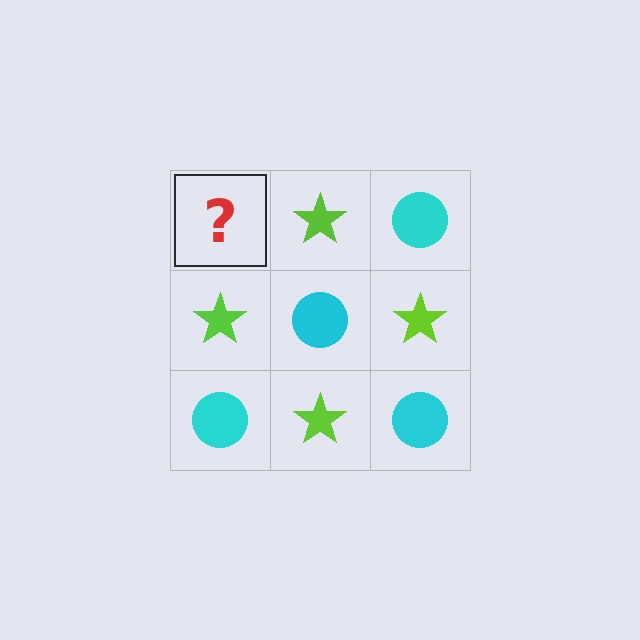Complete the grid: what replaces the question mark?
The question mark should be replaced with a cyan circle.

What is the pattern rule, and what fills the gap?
The rule is that it alternates cyan circle and lime star in a checkerboard pattern. The gap should be filled with a cyan circle.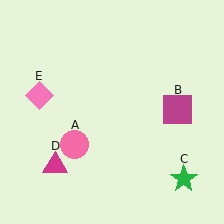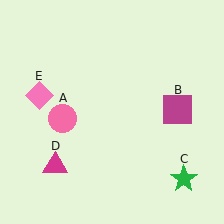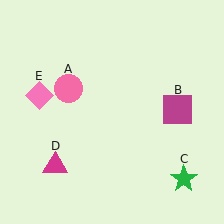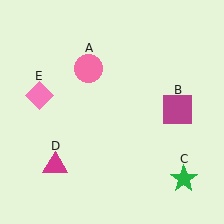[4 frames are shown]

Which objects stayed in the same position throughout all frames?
Magenta square (object B) and green star (object C) and magenta triangle (object D) and pink diamond (object E) remained stationary.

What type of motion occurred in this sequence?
The pink circle (object A) rotated clockwise around the center of the scene.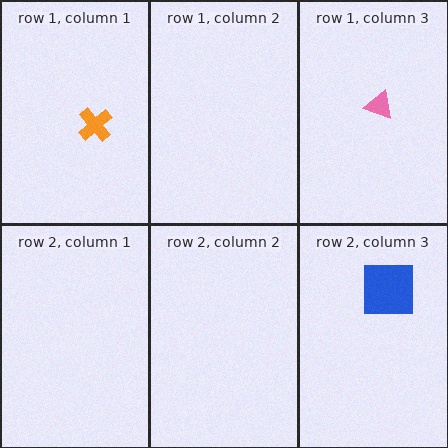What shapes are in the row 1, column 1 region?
The orange cross.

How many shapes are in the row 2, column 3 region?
1.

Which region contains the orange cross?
The row 1, column 1 region.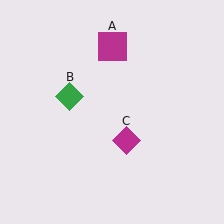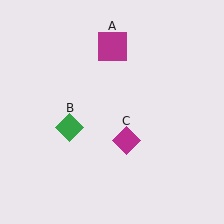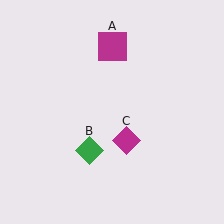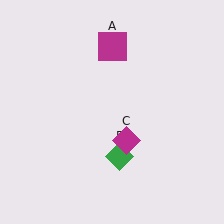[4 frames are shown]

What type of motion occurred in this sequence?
The green diamond (object B) rotated counterclockwise around the center of the scene.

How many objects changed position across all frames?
1 object changed position: green diamond (object B).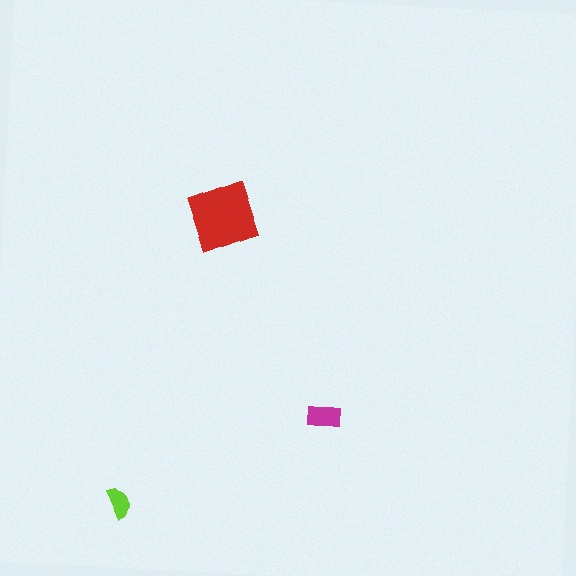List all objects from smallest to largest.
The lime semicircle, the magenta rectangle, the red diamond.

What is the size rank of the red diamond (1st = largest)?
1st.